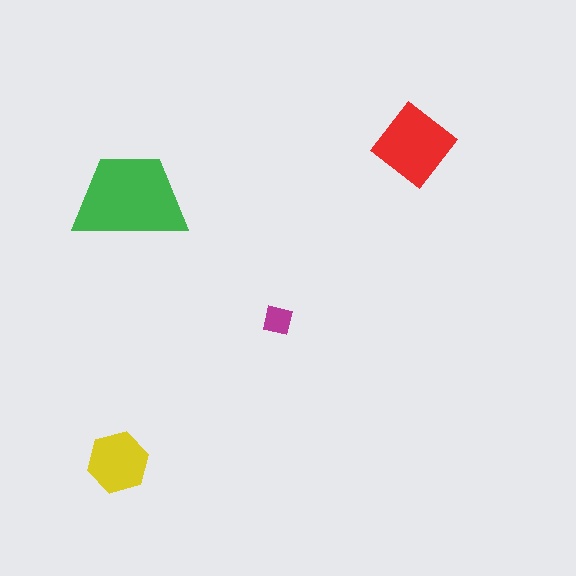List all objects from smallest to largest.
The magenta square, the yellow hexagon, the red diamond, the green trapezoid.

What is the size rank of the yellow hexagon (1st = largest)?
3rd.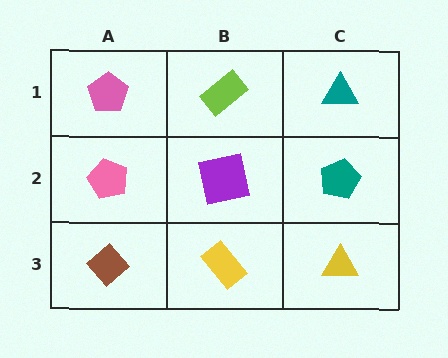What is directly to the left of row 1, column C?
A lime rectangle.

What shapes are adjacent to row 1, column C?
A teal pentagon (row 2, column C), a lime rectangle (row 1, column B).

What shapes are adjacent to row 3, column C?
A teal pentagon (row 2, column C), a yellow rectangle (row 3, column B).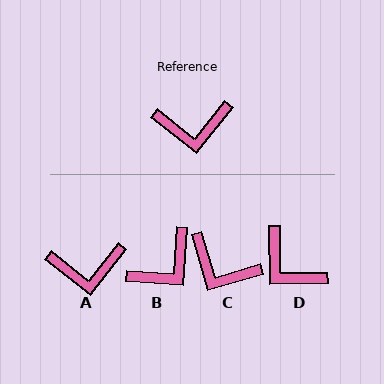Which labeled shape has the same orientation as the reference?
A.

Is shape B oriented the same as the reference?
No, it is off by about 35 degrees.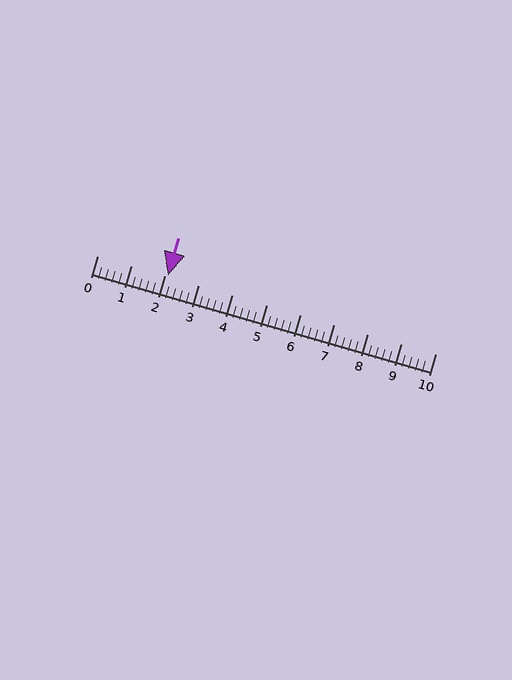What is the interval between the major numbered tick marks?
The major tick marks are spaced 1 units apart.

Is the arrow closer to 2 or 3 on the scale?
The arrow is closer to 2.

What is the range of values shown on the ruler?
The ruler shows values from 0 to 10.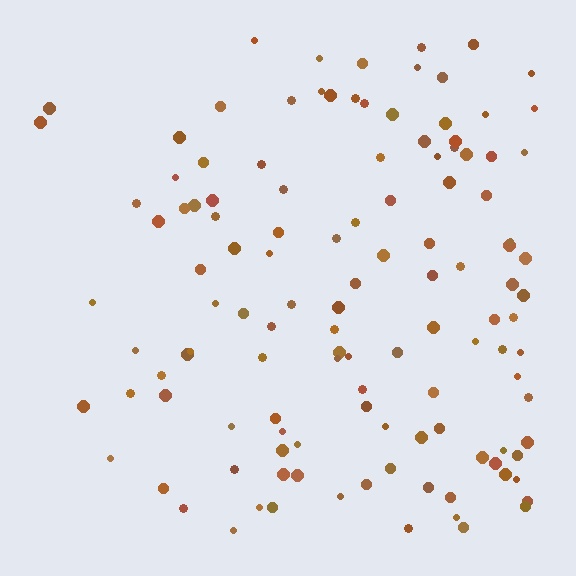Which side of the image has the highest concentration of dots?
The right.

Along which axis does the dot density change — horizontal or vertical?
Horizontal.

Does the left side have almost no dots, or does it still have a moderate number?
Still a moderate number, just noticeably fewer than the right.